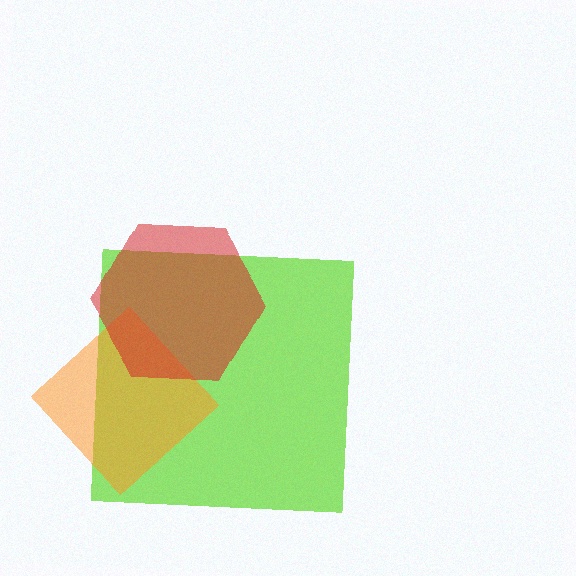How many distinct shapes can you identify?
There are 3 distinct shapes: a lime square, an orange diamond, a red hexagon.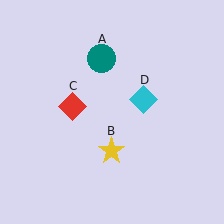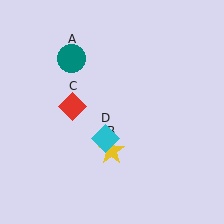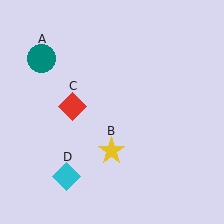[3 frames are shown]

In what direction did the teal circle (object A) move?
The teal circle (object A) moved left.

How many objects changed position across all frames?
2 objects changed position: teal circle (object A), cyan diamond (object D).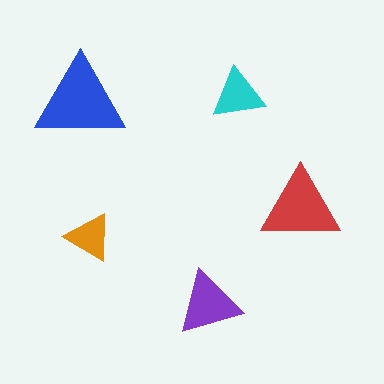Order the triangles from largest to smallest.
the blue one, the red one, the purple one, the cyan one, the orange one.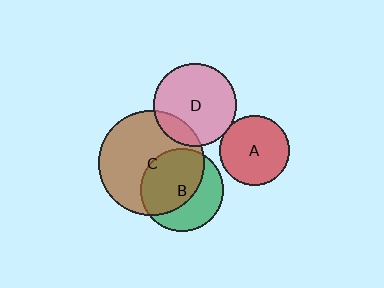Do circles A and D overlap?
Yes.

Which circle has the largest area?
Circle C (brown).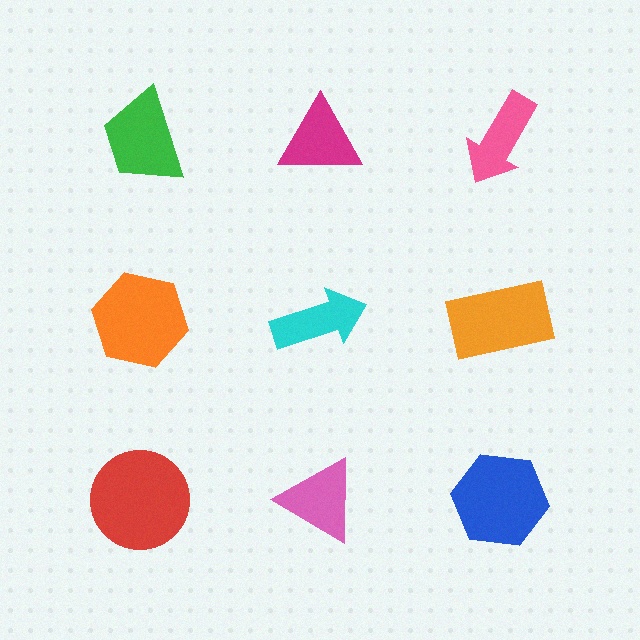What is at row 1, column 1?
A green trapezoid.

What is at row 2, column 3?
An orange rectangle.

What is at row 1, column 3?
A pink arrow.